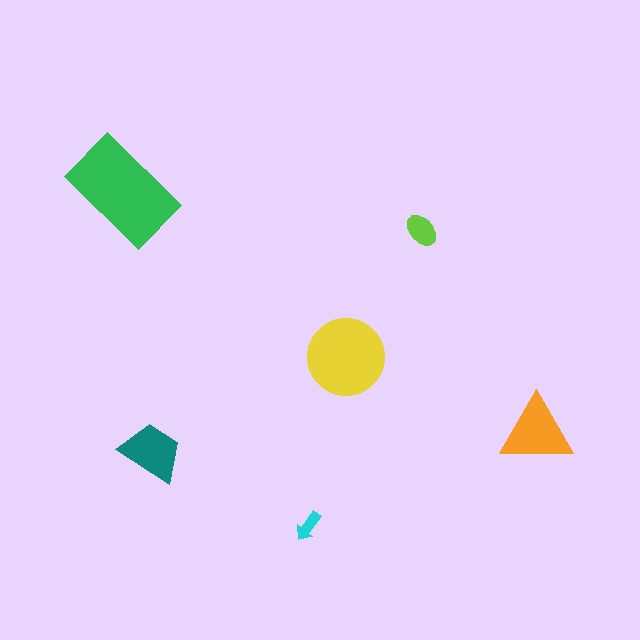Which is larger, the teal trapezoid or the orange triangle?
The orange triangle.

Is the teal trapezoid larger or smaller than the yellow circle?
Smaller.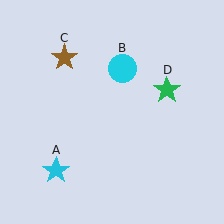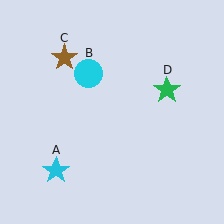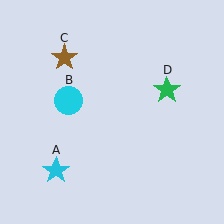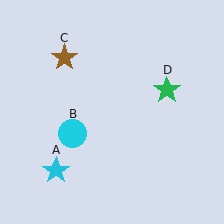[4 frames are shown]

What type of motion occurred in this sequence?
The cyan circle (object B) rotated counterclockwise around the center of the scene.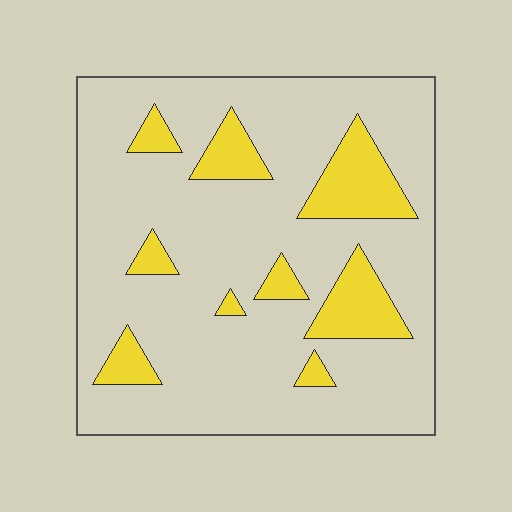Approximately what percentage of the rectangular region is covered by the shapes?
Approximately 20%.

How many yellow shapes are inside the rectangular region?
9.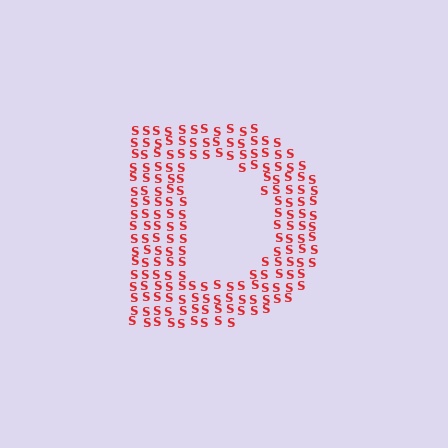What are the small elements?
The small elements are letter S's.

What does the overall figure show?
The overall figure shows the letter D.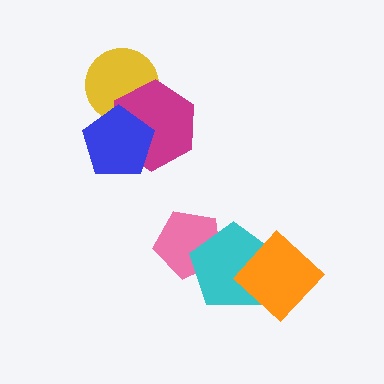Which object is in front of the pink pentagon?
The cyan pentagon is in front of the pink pentagon.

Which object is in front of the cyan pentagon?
The orange diamond is in front of the cyan pentagon.